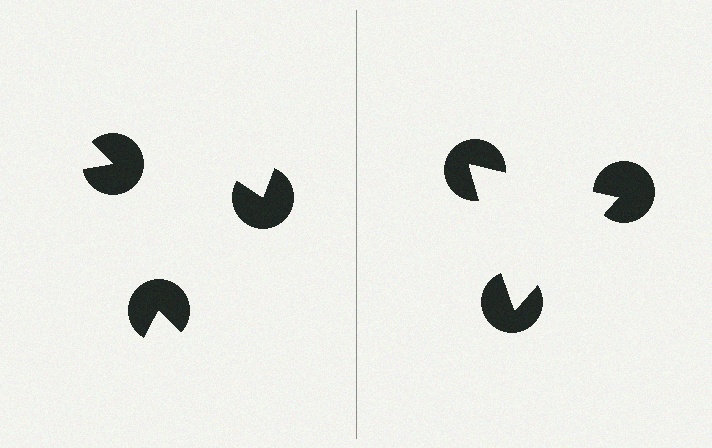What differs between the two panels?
The pac-man discs are positioned identically on both sides; only the wedge orientations differ. On the right they align to a triangle; on the left they are misaligned.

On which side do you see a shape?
An illusory triangle appears on the right side. On the left side the wedge cuts are rotated, so no coherent shape forms.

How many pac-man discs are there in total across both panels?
6 — 3 on each side.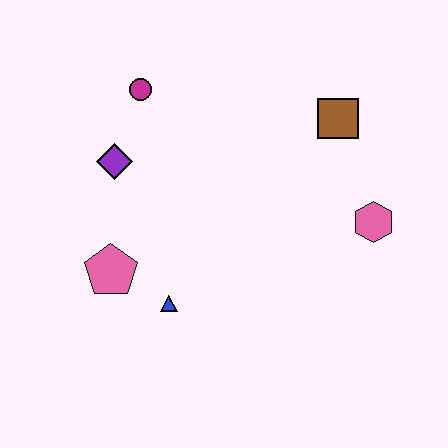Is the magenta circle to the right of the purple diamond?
Yes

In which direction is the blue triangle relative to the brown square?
The blue triangle is below the brown square.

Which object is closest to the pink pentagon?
The blue triangle is closest to the pink pentagon.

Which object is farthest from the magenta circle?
The pink hexagon is farthest from the magenta circle.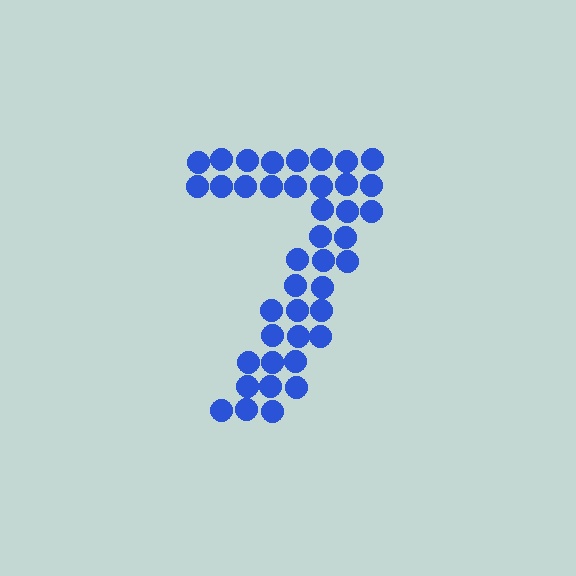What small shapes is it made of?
It is made of small circles.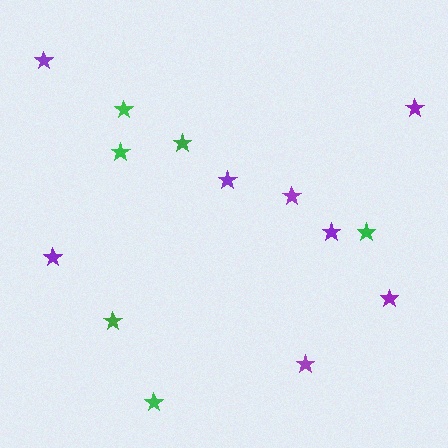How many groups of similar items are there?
There are 2 groups: one group of green stars (6) and one group of purple stars (8).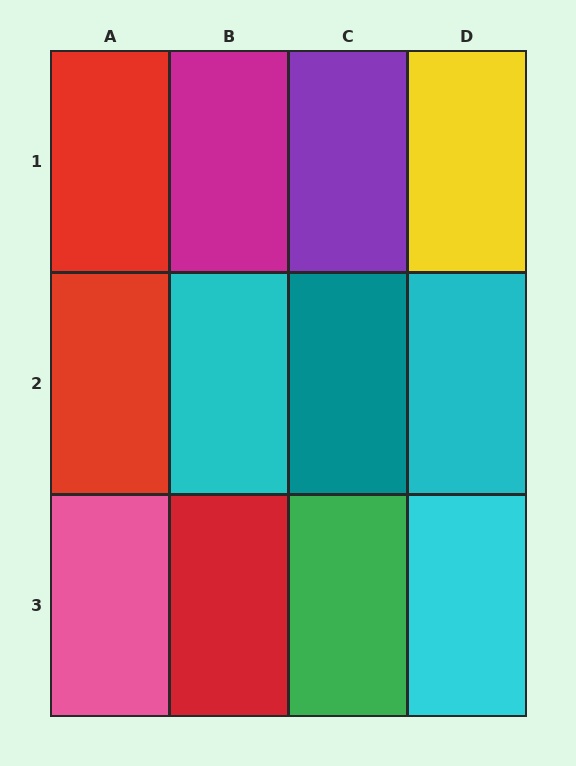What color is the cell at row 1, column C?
Purple.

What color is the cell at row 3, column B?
Red.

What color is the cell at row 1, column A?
Red.